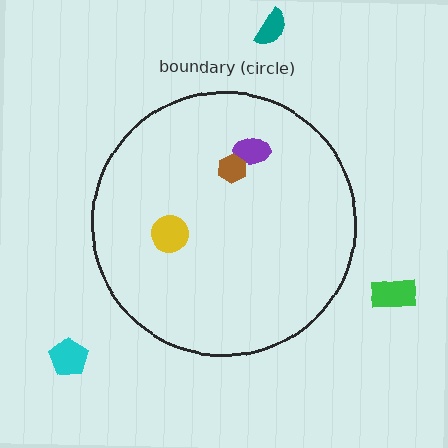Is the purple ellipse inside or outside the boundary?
Inside.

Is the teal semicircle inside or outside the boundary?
Outside.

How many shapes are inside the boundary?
3 inside, 3 outside.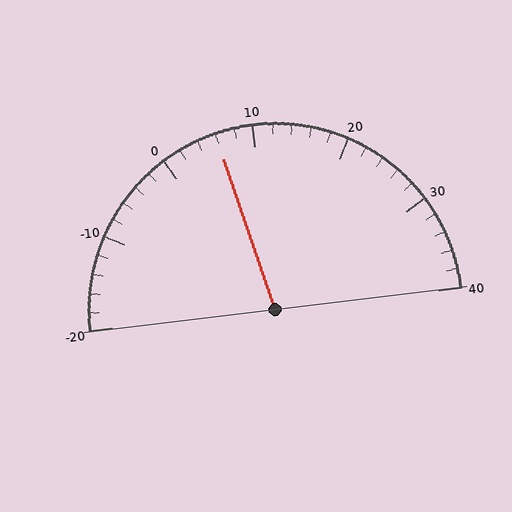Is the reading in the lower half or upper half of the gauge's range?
The reading is in the lower half of the range (-20 to 40).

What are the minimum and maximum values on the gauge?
The gauge ranges from -20 to 40.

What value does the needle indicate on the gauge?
The needle indicates approximately 6.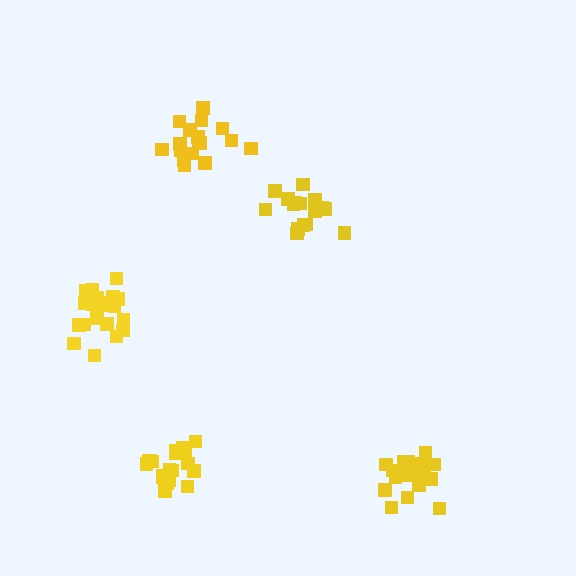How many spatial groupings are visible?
There are 5 spatial groupings.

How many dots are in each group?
Group 1: 20 dots, Group 2: 21 dots, Group 3: 16 dots, Group 4: 19 dots, Group 5: 17 dots (93 total).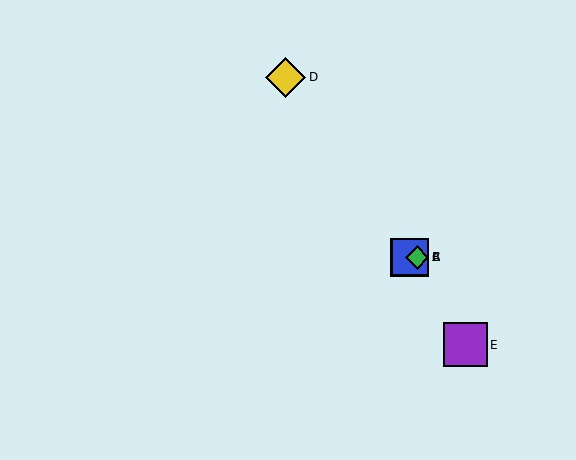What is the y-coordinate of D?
Object D is at y≈77.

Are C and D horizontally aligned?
No, C is at y≈257 and D is at y≈77.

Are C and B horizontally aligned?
Yes, both are at y≈257.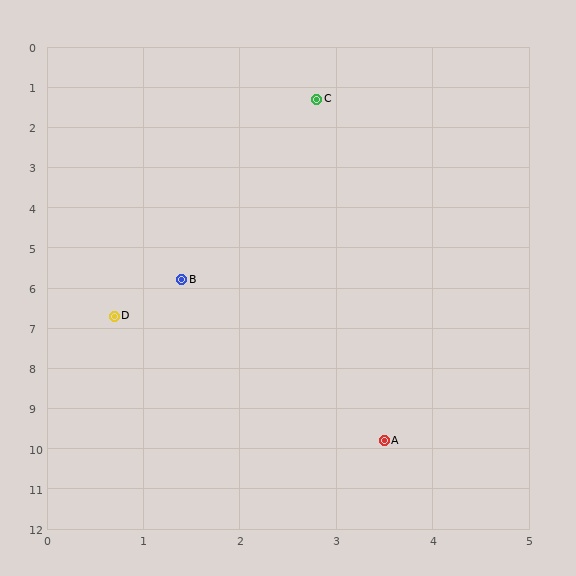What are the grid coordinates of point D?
Point D is at approximately (0.7, 6.7).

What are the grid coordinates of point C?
Point C is at approximately (2.8, 1.3).